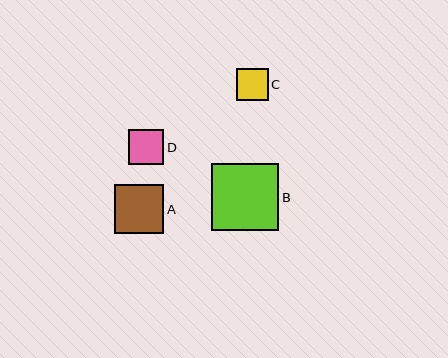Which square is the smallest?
Square C is the smallest with a size of approximately 32 pixels.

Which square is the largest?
Square B is the largest with a size of approximately 67 pixels.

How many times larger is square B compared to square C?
Square B is approximately 2.1 times the size of square C.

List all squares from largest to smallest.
From largest to smallest: B, A, D, C.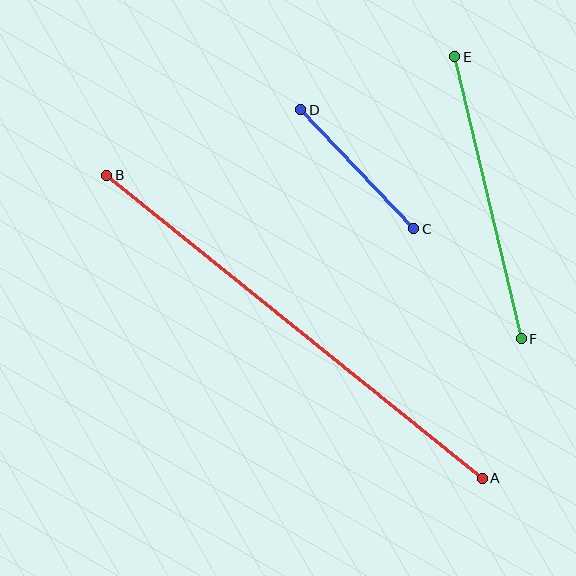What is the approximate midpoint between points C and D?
The midpoint is at approximately (357, 169) pixels.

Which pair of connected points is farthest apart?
Points A and B are farthest apart.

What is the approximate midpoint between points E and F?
The midpoint is at approximately (488, 198) pixels.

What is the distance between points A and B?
The distance is approximately 483 pixels.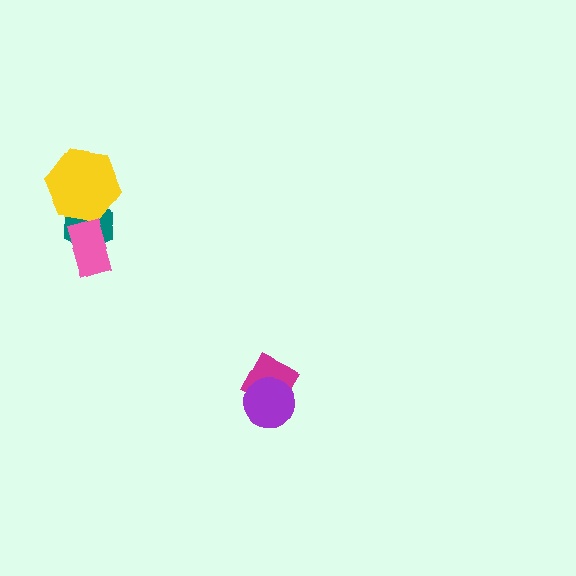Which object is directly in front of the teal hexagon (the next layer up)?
The yellow hexagon is directly in front of the teal hexagon.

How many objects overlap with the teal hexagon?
2 objects overlap with the teal hexagon.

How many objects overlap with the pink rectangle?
1 object overlaps with the pink rectangle.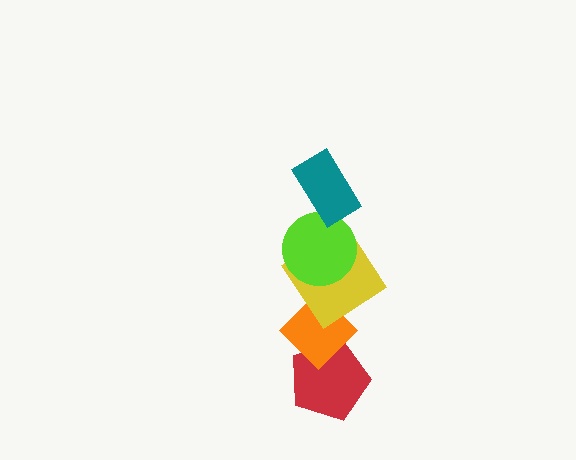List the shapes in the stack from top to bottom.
From top to bottom: the teal rectangle, the lime circle, the yellow diamond, the orange diamond, the red pentagon.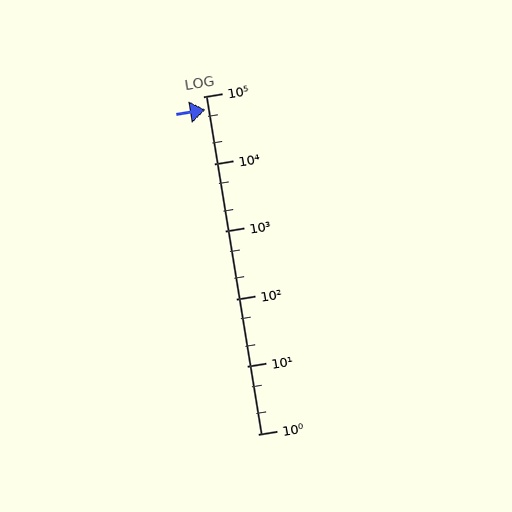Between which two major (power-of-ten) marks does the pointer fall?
The pointer is between 10000 and 100000.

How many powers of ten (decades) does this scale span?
The scale spans 5 decades, from 1 to 100000.